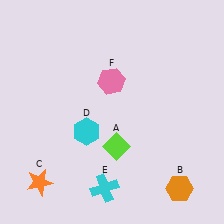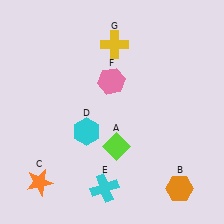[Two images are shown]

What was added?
A yellow cross (G) was added in Image 2.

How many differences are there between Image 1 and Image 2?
There is 1 difference between the two images.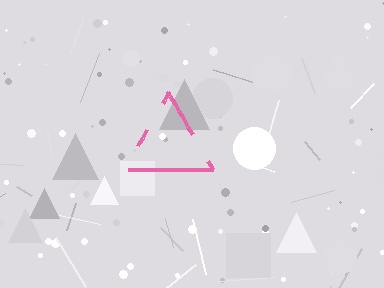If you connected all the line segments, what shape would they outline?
They would outline a triangle.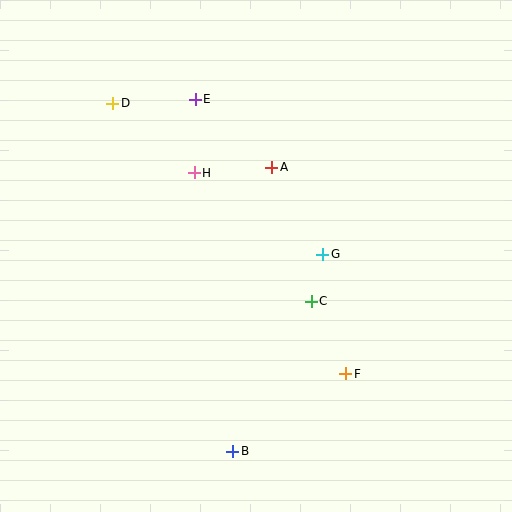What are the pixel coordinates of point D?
Point D is at (113, 103).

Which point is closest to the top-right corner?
Point A is closest to the top-right corner.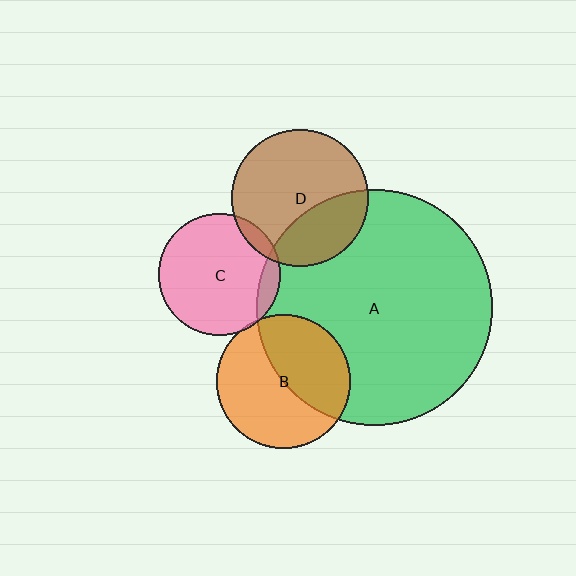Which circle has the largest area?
Circle A (green).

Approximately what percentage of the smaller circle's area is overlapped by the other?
Approximately 45%.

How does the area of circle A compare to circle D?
Approximately 3.0 times.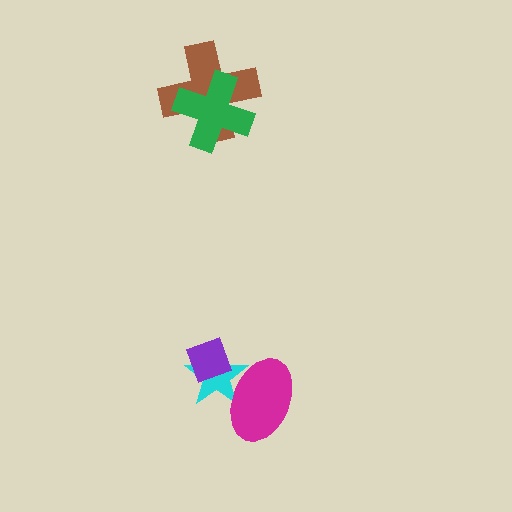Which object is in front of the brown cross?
The green cross is in front of the brown cross.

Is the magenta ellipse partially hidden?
No, no other shape covers it.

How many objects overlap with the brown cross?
1 object overlaps with the brown cross.